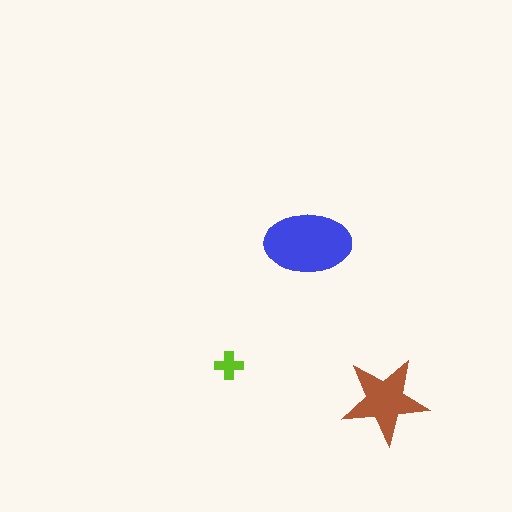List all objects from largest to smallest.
The blue ellipse, the brown star, the lime cross.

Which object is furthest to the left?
The lime cross is leftmost.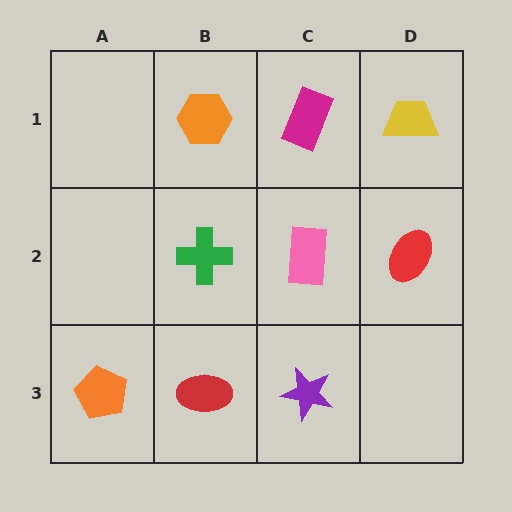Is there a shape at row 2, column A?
No, that cell is empty.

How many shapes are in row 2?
3 shapes.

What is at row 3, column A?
An orange pentagon.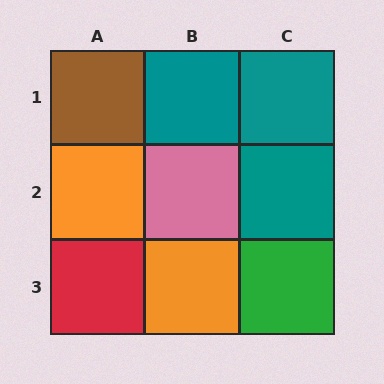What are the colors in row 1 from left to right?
Brown, teal, teal.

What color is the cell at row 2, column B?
Pink.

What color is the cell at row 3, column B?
Orange.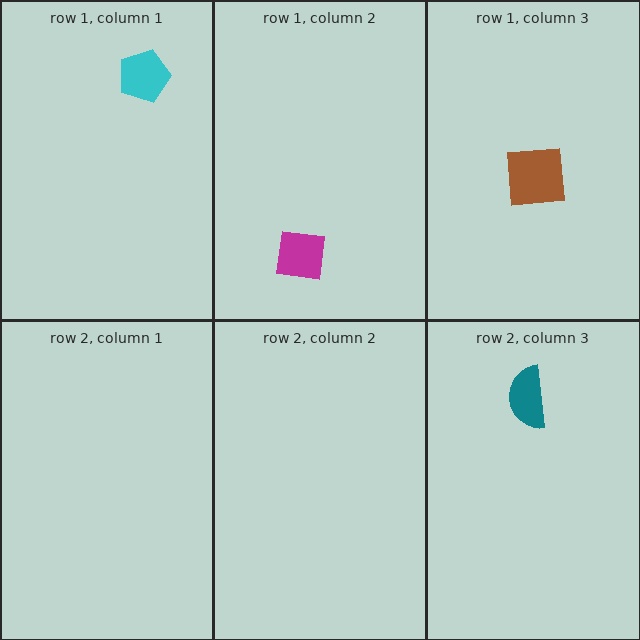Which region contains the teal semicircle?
The row 2, column 3 region.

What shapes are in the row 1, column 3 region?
The brown square.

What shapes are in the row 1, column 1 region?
The cyan pentagon.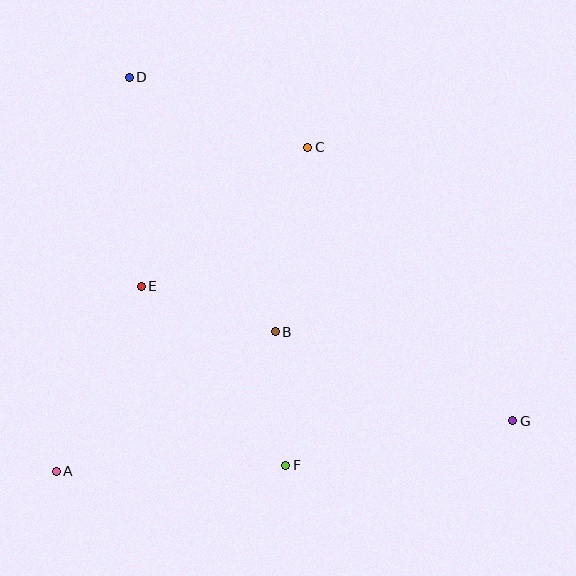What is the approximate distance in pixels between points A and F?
The distance between A and F is approximately 229 pixels.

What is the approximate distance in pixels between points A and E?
The distance between A and E is approximately 203 pixels.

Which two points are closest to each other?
Points B and F are closest to each other.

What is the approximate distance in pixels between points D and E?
The distance between D and E is approximately 210 pixels.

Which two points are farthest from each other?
Points D and G are farthest from each other.